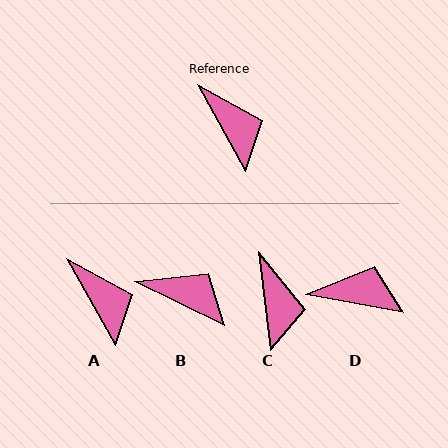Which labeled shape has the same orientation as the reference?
A.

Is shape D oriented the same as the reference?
No, it is off by about 50 degrees.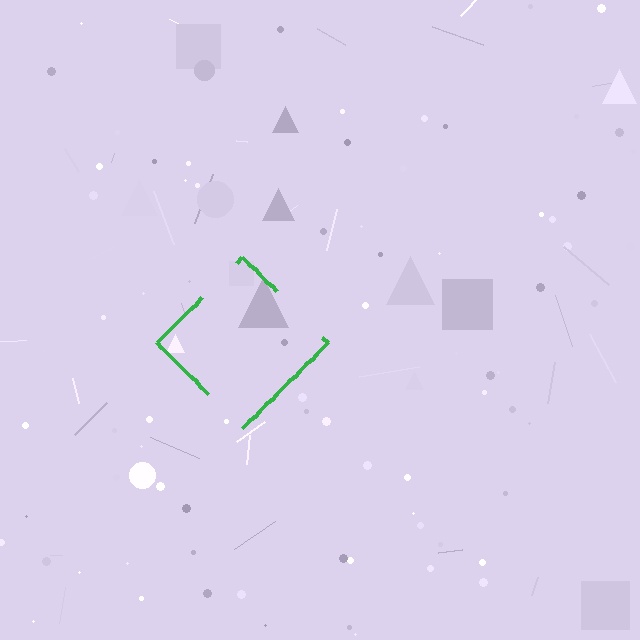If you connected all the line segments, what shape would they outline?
They would outline a diamond.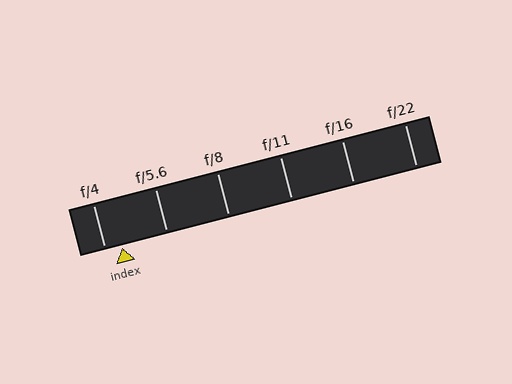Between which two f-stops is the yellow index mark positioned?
The index mark is between f/4 and f/5.6.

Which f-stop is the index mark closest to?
The index mark is closest to f/4.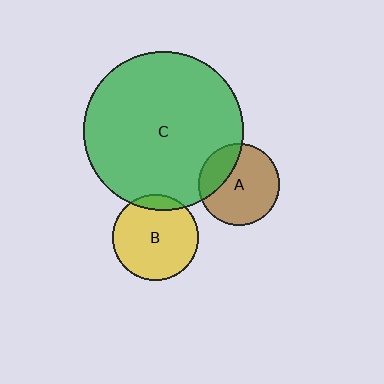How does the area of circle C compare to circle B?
Approximately 3.4 times.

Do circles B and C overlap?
Yes.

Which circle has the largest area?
Circle C (green).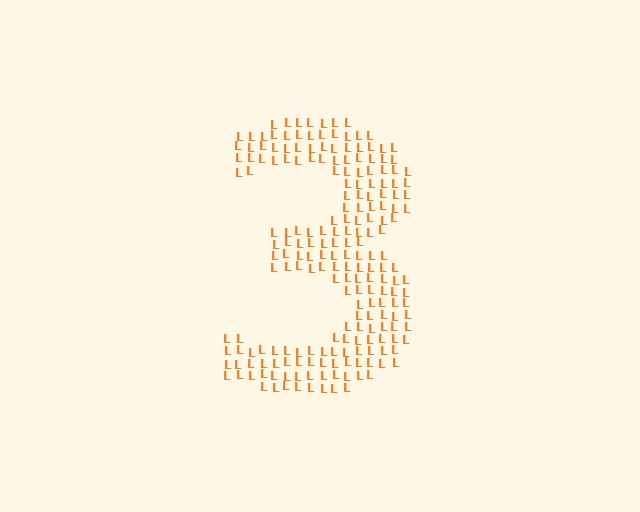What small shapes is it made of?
It is made of small letter L's.